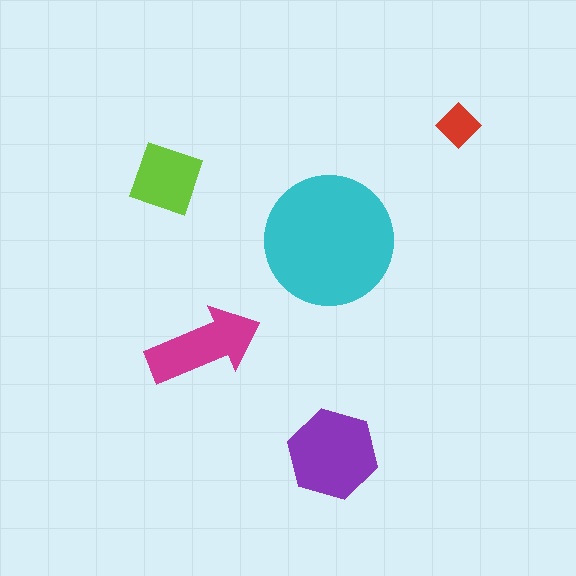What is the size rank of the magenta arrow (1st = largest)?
3rd.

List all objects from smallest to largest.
The red diamond, the lime square, the magenta arrow, the purple hexagon, the cyan circle.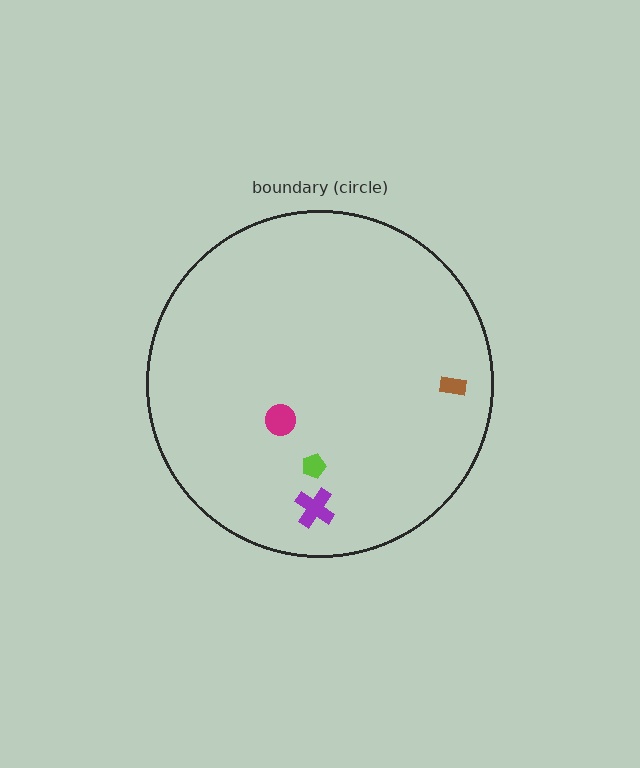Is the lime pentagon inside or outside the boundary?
Inside.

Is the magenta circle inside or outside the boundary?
Inside.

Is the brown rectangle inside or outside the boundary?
Inside.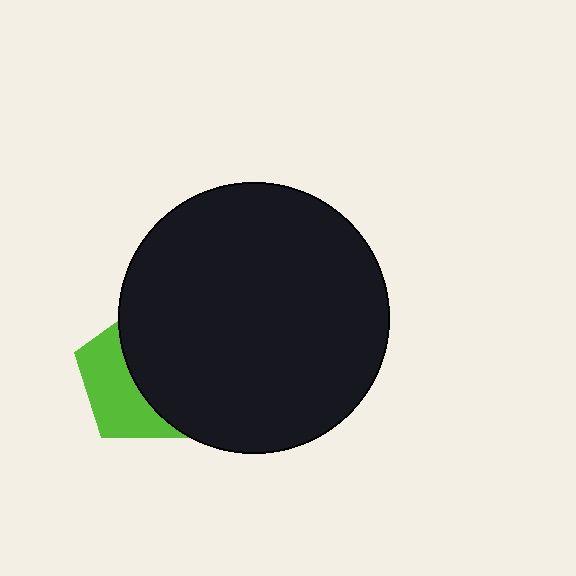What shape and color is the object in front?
The object in front is a black circle.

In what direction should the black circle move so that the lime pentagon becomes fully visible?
The black circle should move right. That is the shortest direction to clear the overlap and leave the lime pentagon fully visible.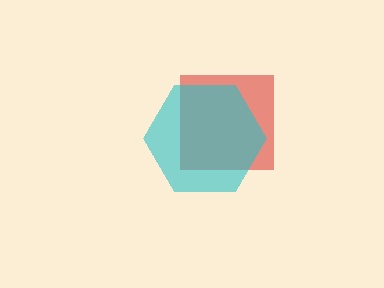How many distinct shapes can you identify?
There are 2 distinct shapes: a red square, a cyan hexagon.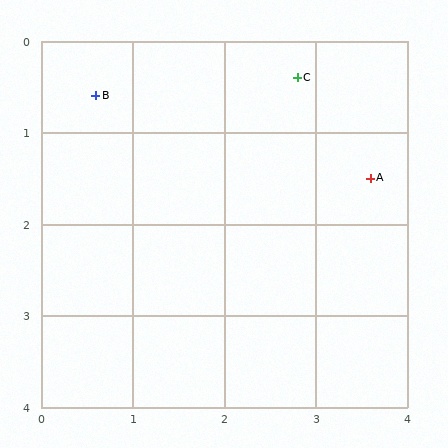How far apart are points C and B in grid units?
Points C and B are about 2.2 grid units apart.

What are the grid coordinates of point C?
Point C is at approximately (2.8, 0.4).